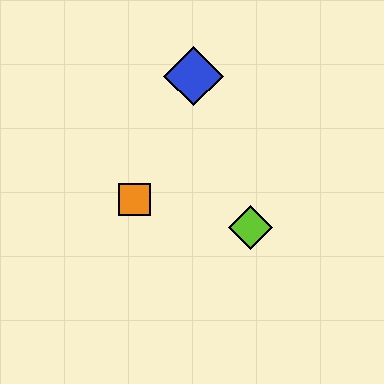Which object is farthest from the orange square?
The blue diamond is farthest from the orange square.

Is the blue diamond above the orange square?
Yes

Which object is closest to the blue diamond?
The orange square is closest to the blue diamond.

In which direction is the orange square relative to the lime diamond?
The orange square is to the left of the lime diamond.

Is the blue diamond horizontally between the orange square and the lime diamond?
Yes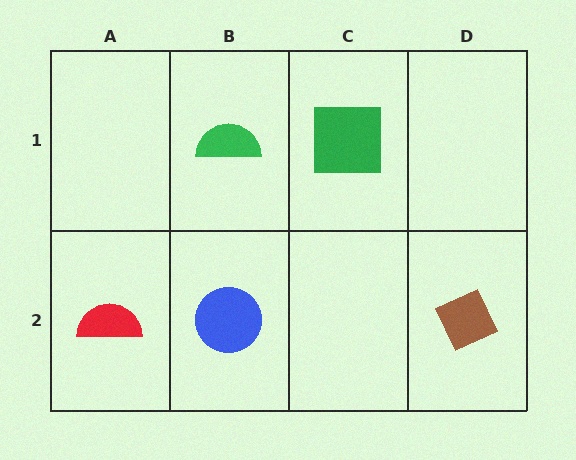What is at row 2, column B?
A blue circle.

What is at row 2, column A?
A red semicircle.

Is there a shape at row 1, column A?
No, that cell is empty.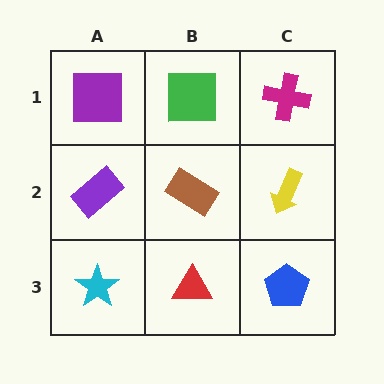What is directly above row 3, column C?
A yellow arrow.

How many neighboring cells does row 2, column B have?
4.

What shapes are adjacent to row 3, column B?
A brown rectangle (row 2, column B), a cyan star (row 3, column A), a blue pentagon (row 3, column C).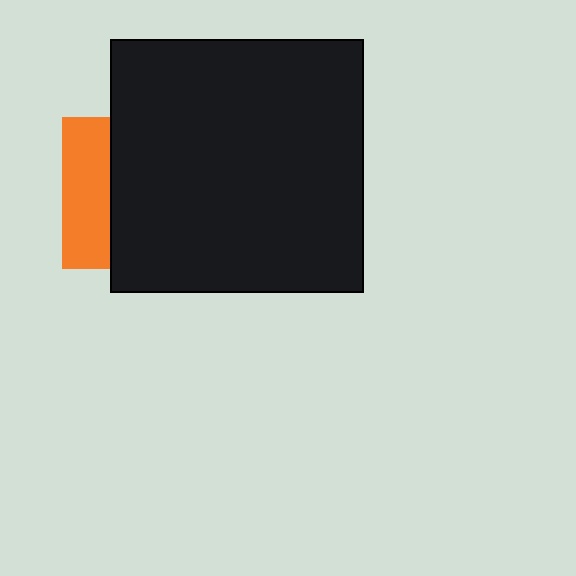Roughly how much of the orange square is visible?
A small part of it is visible (roughly 32%).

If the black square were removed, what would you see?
You would see the complete orange square.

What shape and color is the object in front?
The object in front is a black square.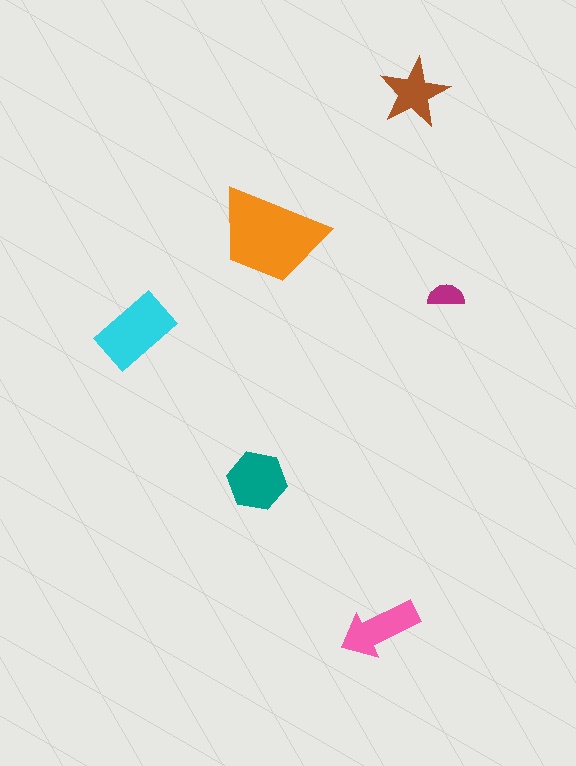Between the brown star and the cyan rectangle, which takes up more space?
The cyan rectangle.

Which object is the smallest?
The magenta semicircle.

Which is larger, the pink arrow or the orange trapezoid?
The orange trapezoid.